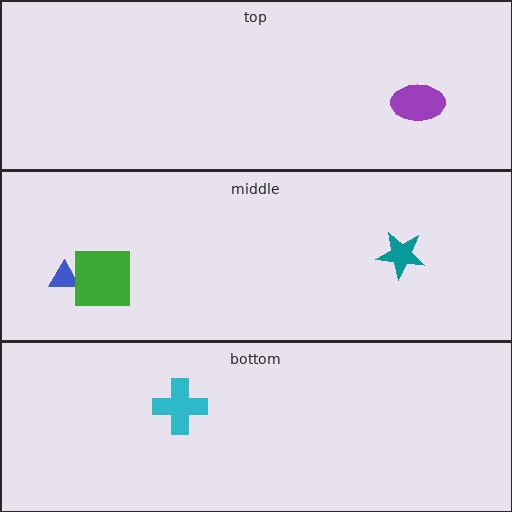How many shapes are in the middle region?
3.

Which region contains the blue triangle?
The middle region.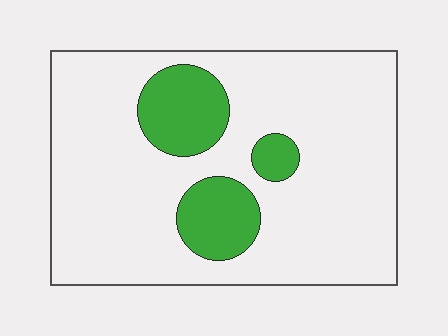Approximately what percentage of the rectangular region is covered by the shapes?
Approximately 15%.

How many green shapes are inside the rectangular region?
3.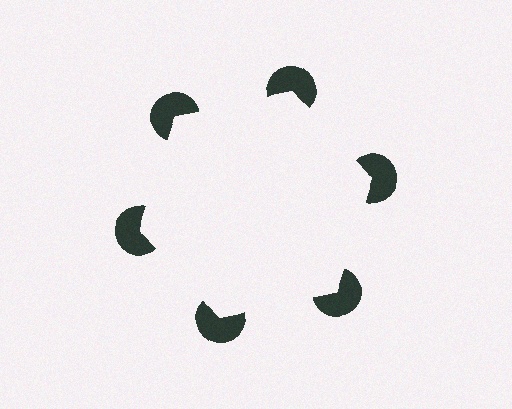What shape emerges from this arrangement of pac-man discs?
An illusory hexagon — its edges are inferred from the aligned wedge cuts in the pac-man discs, not physically drawn.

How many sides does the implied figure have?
6 sides.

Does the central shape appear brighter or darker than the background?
It typically appears slightly brighter than the background, even though no actual brightness change is drawn.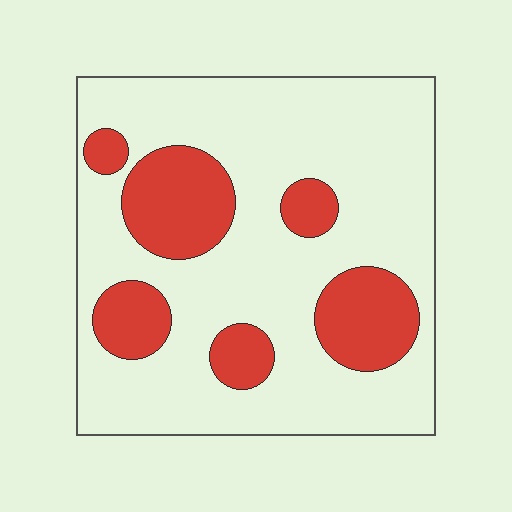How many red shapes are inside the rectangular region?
6.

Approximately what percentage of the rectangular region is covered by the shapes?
Approximately 25%.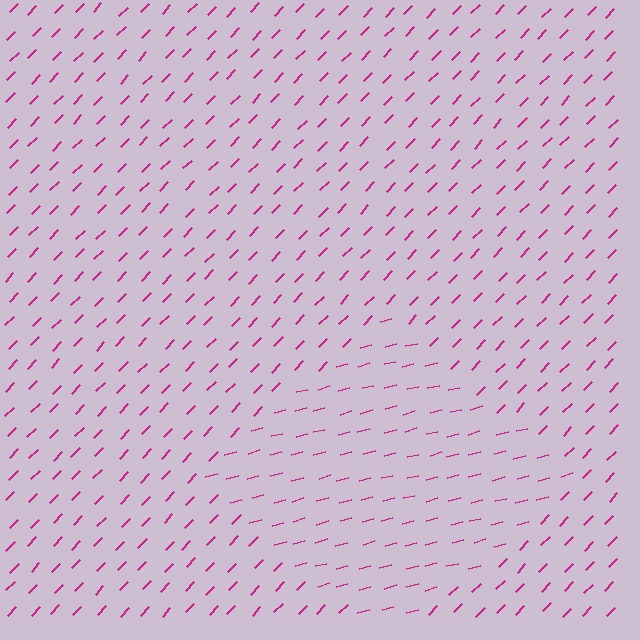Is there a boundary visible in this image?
Yes, there is a texture boundary formed by a change in line orientation.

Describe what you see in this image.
The image is filled with small magenta line segments. A diamond region in the image has lines oriented differently from the surrounding lines, creating a visible texture boundary.